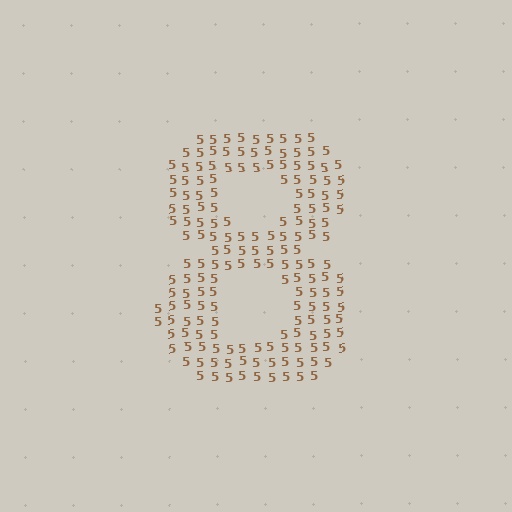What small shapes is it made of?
It is made of small digit 5's.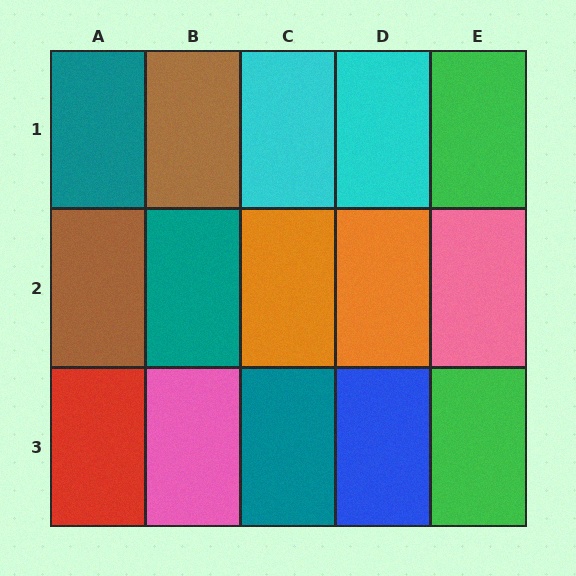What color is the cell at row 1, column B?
Brown.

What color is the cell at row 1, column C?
Cyan.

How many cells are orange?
2 cells are orange.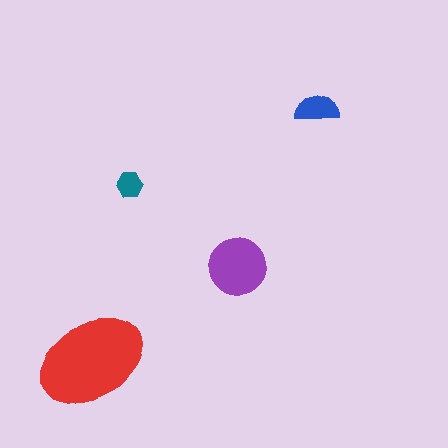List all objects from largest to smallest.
The red ellipse, the purple circle, the blue semicircle, the teal hexagon.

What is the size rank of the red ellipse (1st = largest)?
1st.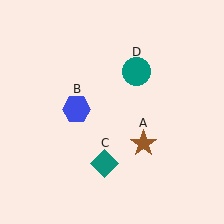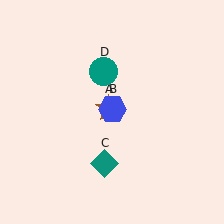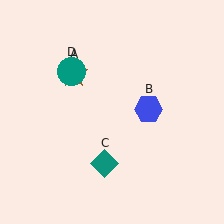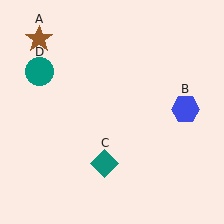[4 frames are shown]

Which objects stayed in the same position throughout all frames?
Teal diamond (object C) remained stationary.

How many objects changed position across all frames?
3 objects changed position: brown star (object A), blue hexagon (object B), teal circle (object D).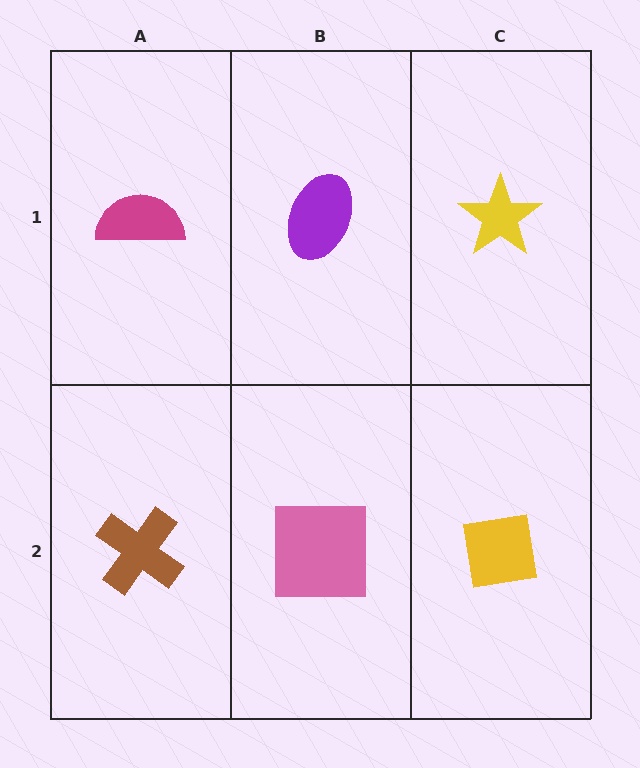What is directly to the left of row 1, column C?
A purple ellipse.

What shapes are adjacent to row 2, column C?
A yellow star (row 1, column C), a pink square (row 2, column B).